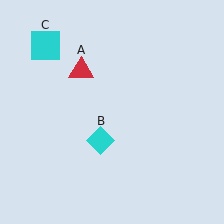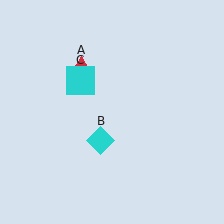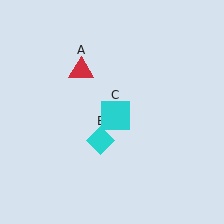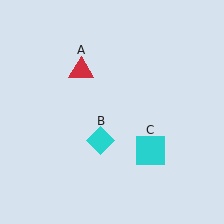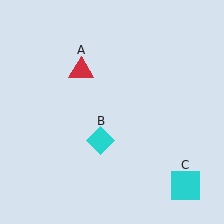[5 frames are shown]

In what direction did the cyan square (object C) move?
The cyan square (object C) moved down and to the right.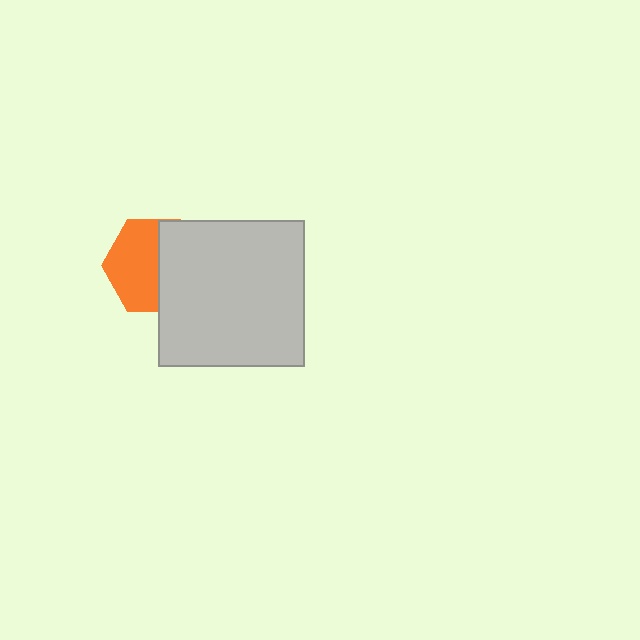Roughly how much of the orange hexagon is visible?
About half of it is visible (roughly 54%).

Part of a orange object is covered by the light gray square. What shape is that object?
It is a hexagon.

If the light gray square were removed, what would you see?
You would see the complete orange hexagon.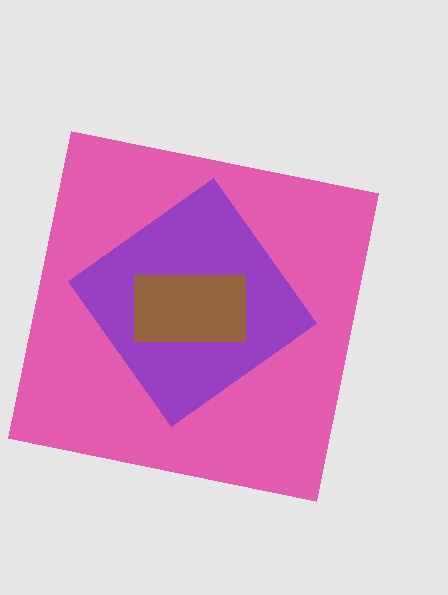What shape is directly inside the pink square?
The purple diamond.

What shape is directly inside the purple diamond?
The brown rectangle.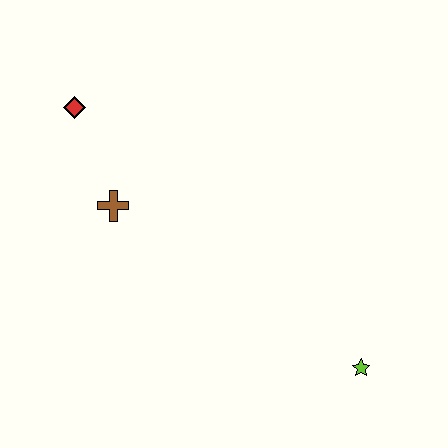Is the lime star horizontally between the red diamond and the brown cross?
No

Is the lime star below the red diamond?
Yes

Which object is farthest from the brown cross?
The lime star is farthest from the brown cross.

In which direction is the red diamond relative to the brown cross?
The red diamond is above the brown cross.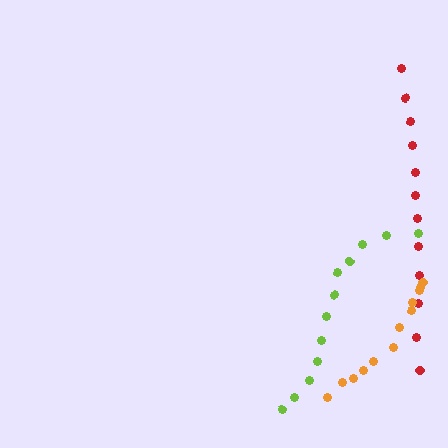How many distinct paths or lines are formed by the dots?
There are 3 distinct paths.